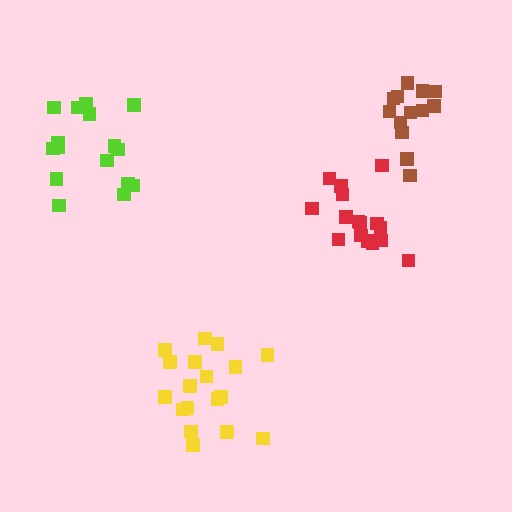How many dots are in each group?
Group 1: 16 dots, Group 2: 16 dots, Group 3: 18 dots, Group 4: 13 dots (63 total).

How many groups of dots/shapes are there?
There are 4 groups.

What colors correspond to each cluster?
The clusters are colored: lime, red, yellow, brown.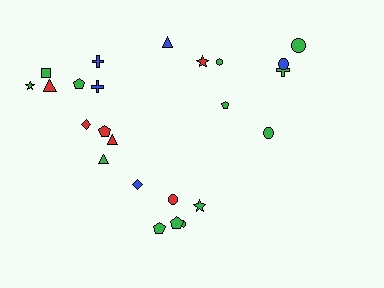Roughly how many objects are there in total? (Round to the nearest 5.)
Roughly 25 objects in total.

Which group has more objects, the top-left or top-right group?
The top-left group.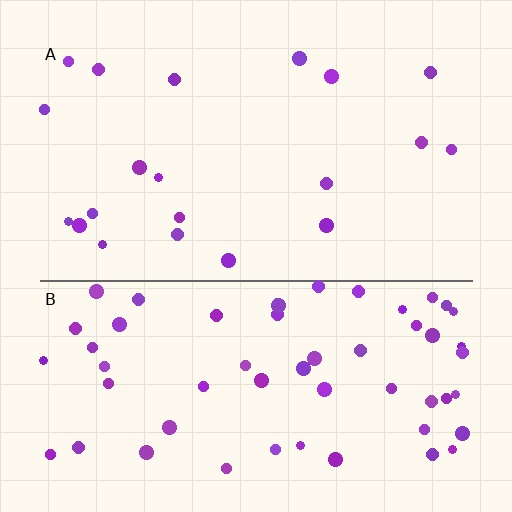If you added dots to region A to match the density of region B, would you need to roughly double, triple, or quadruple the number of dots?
Approximately triple.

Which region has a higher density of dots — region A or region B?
B (the bottom).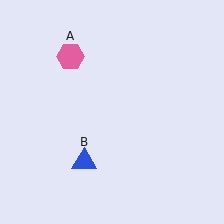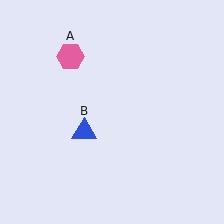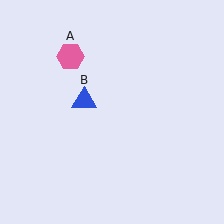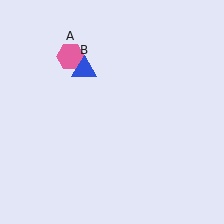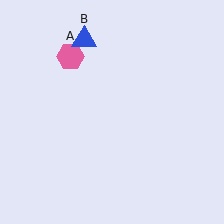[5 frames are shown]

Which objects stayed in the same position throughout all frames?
Pink hexagon (object A) remained stationary.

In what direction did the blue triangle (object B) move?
The blue triangle (object B) moved up.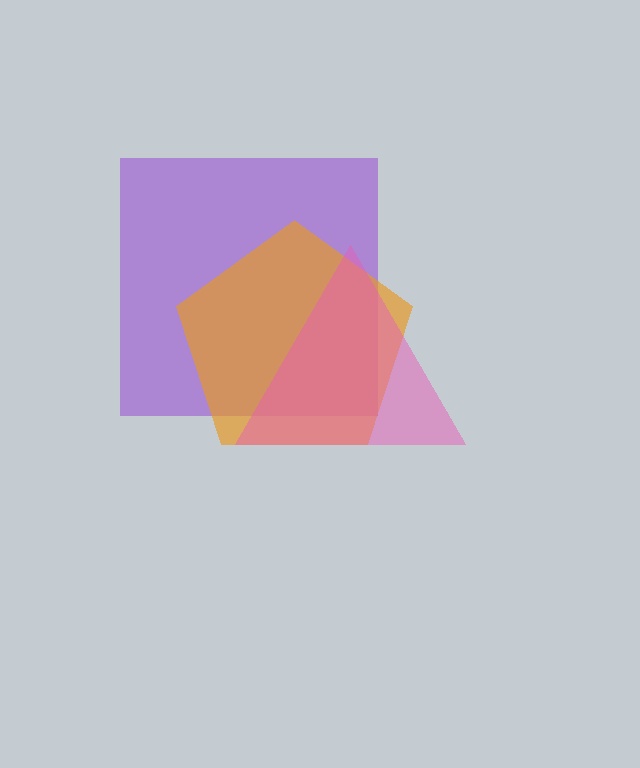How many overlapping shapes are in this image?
There are 3 overlapping shapes in the image.